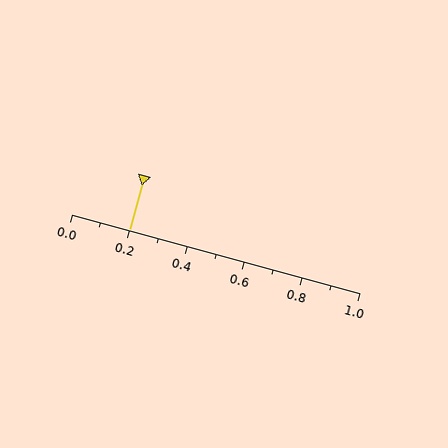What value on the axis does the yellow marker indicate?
The marker indicates approximately 0.2.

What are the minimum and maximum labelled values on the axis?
The axis runs from 0.0 to 1.0.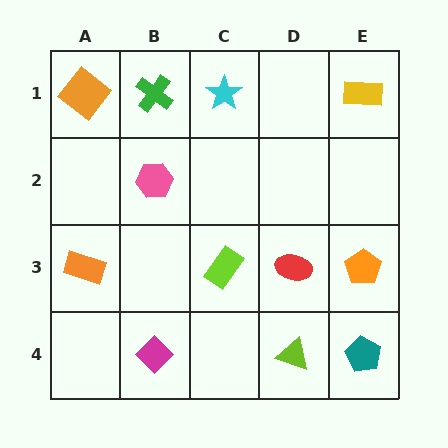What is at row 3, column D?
A red ellipse.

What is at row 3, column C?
A lime rectangle.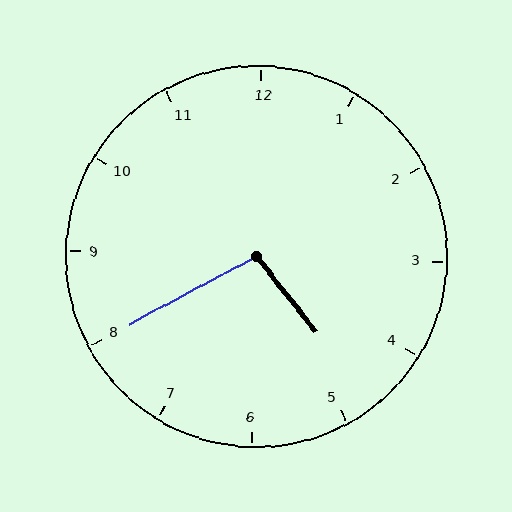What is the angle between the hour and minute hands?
Approximately 100 degrees.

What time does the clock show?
4:40.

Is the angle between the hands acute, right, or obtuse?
It is obtuse.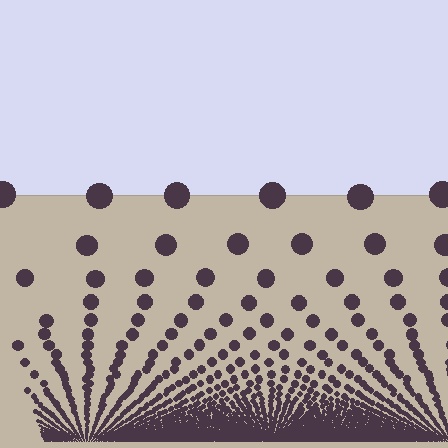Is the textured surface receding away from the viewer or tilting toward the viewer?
The surface appears to tilt toward the viewer. Texture elements get larger and sparser toward the top.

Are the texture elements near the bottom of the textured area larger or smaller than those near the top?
Smaller. The gradient is inverted — elements near the bottom are smaller and denser.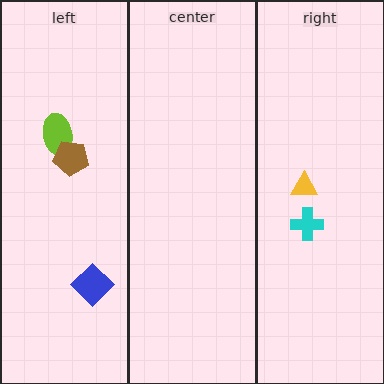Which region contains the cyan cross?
The right region.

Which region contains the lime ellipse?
The left region.